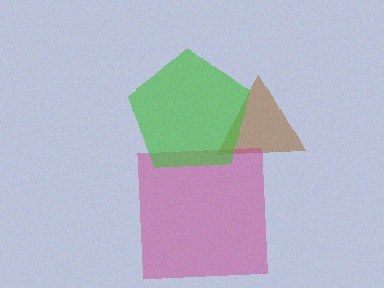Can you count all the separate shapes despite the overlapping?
Yes, there are 3 separate shapes.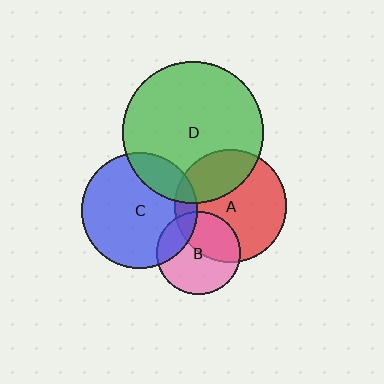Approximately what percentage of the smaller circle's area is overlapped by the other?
Approximately 25%.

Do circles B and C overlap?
Yes.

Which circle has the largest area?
Circle D (green).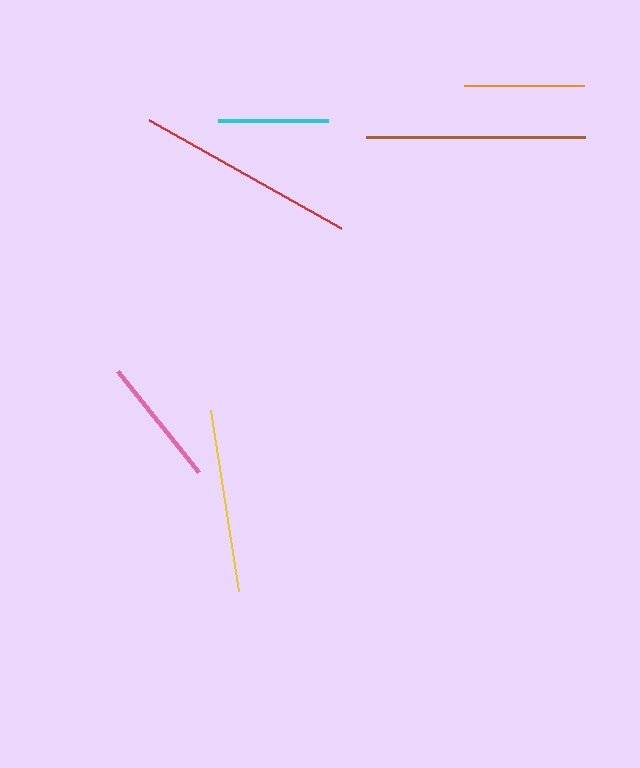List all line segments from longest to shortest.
From longest to shortest: red, brown, yellow, pink, orange, cyan.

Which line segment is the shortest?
The cyan line is the shortest at approximately 111 pixels.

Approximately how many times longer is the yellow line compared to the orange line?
The yellow line is approximately 1.5 times the length of the orange line.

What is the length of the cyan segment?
The cyan segment is approximately 111 pixels long.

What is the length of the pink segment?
The pink segment is approximately 129 pixels long.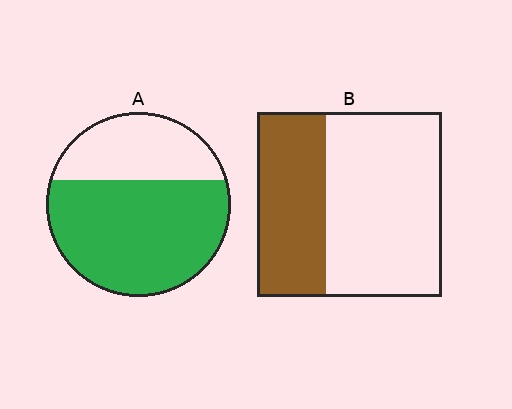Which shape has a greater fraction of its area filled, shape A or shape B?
Shape A.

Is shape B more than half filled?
No.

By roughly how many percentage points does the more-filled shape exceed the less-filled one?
By roughly 30 percentage points (A over B).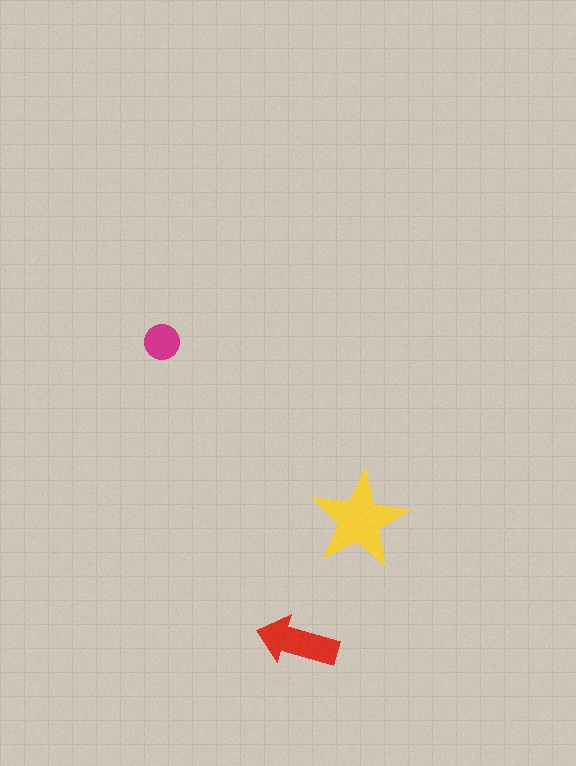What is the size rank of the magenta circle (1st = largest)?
3rd.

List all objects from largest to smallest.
The yellow star, the red arrow, the magenta circle.